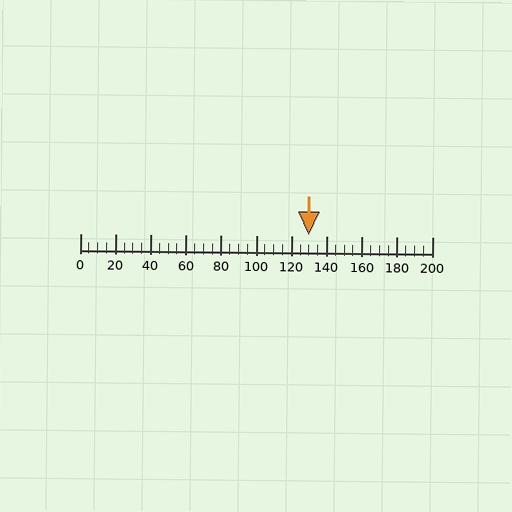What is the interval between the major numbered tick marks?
The major tick marks are spaced 20 units apart.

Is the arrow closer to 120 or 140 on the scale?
The arrow is closer to 140.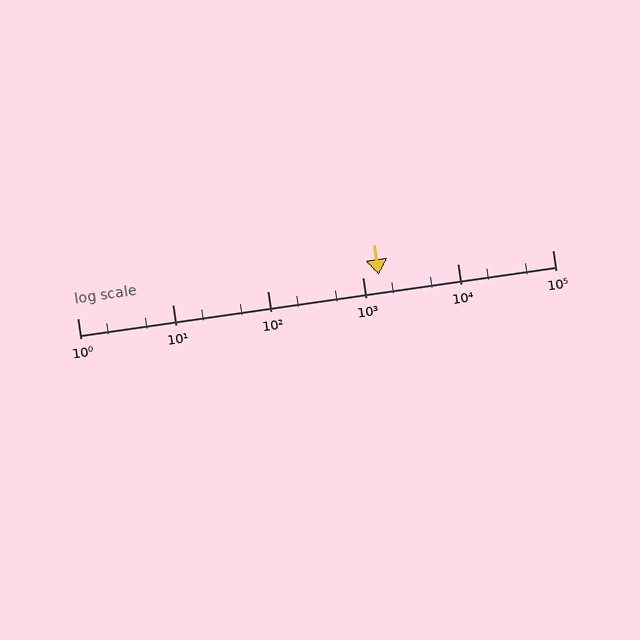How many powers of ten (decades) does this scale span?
The scale spans 5 decades, from 1 to 100000.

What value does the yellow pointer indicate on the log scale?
The pointer indicates approximately 1500.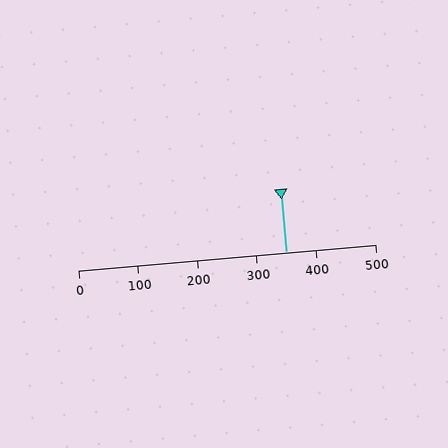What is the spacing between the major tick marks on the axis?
The major ticks are spaced 100 apart.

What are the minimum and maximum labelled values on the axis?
The axis runs from 0 to 500.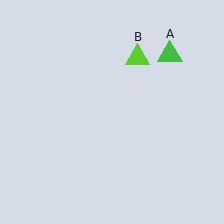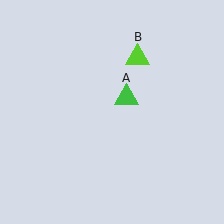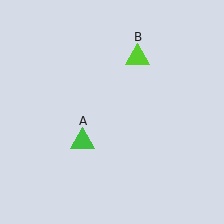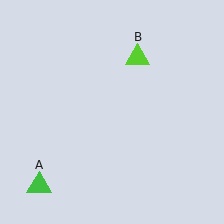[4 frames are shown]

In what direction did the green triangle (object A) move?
The green triangle (object A) moved down and to the left.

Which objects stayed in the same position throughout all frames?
Lime triangle (object B) remained stationary.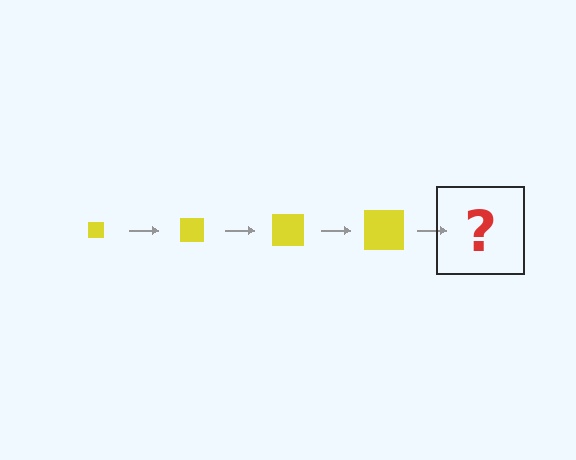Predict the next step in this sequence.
The next step is a yellow square, larger than the previous one.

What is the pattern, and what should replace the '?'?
The pattern is that the square gets progressively larger each step. The '?' should be a yellow square, larger than the previous one.